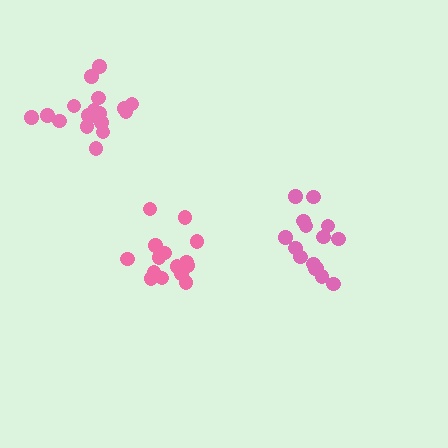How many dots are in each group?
Group 1: 15 dots, Group 2: 19 dots, Group 3: 15 dots (49 total).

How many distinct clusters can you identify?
There are 3 distinct clusters.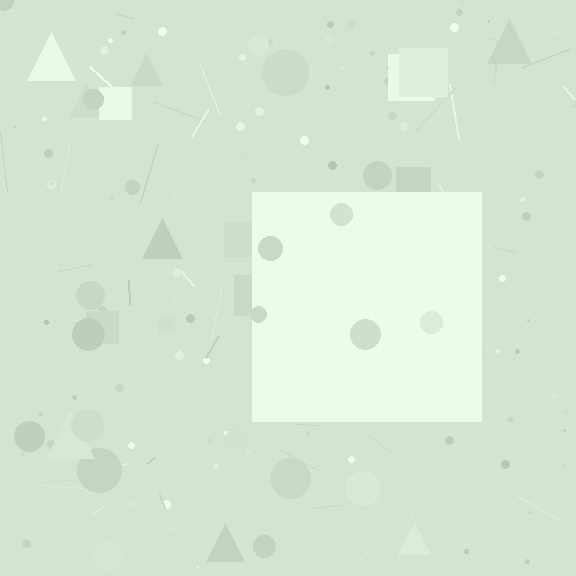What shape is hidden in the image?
A square is hidden in the image.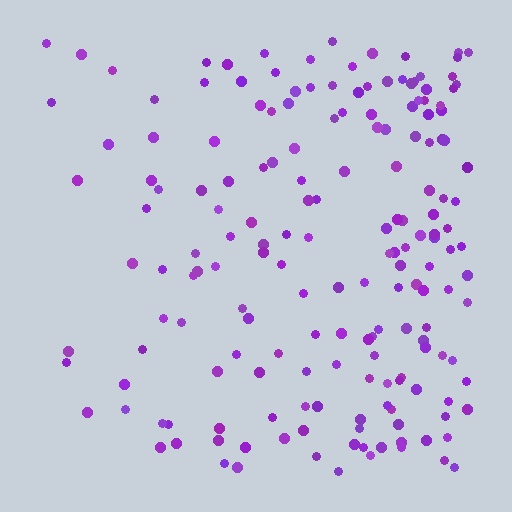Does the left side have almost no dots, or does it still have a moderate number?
Still a moderate number, just noticeably fewer than the right.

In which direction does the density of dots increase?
From left to right, with the right side densest.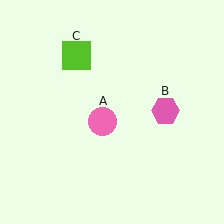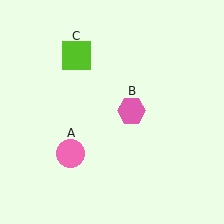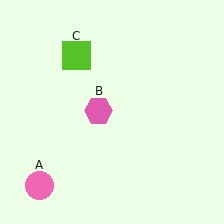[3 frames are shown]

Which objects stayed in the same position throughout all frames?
Lime square (object C) remained stationary.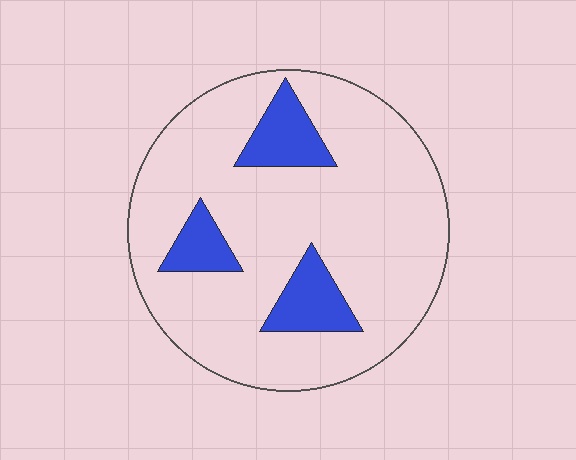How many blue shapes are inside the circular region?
3.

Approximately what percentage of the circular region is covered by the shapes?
Approximately 15%.